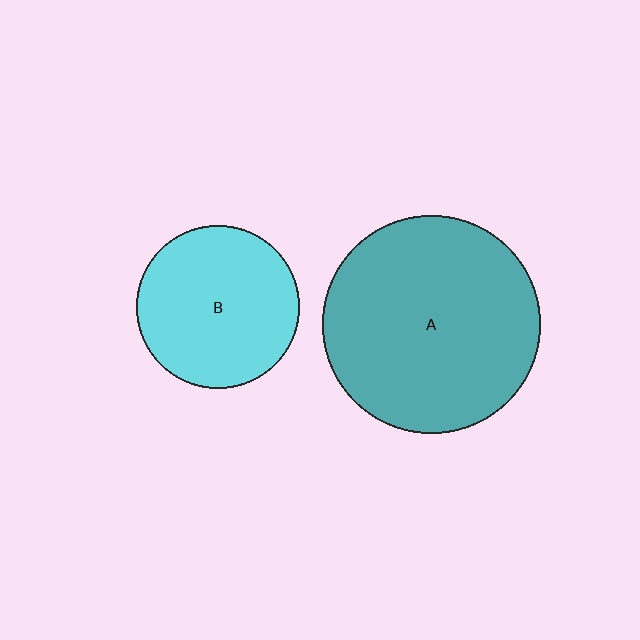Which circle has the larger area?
Circle A (teal).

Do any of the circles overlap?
No, none of the circles overlap.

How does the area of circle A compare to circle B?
Approximately 1.8 times.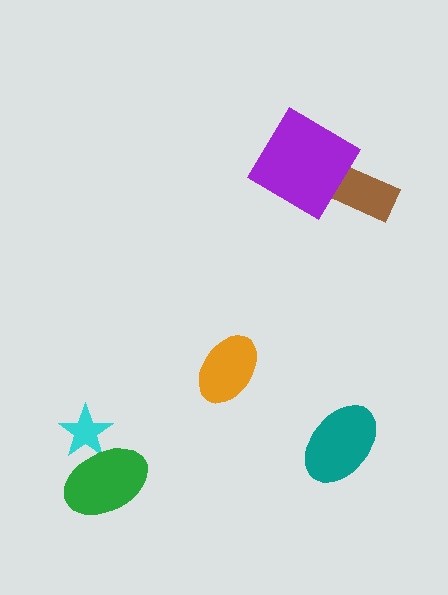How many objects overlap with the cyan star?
1 object overlaps with the cyan star.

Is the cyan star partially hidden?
Yes, it is partially covered by another shape.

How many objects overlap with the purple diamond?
0 objects overlap with the purple diamond.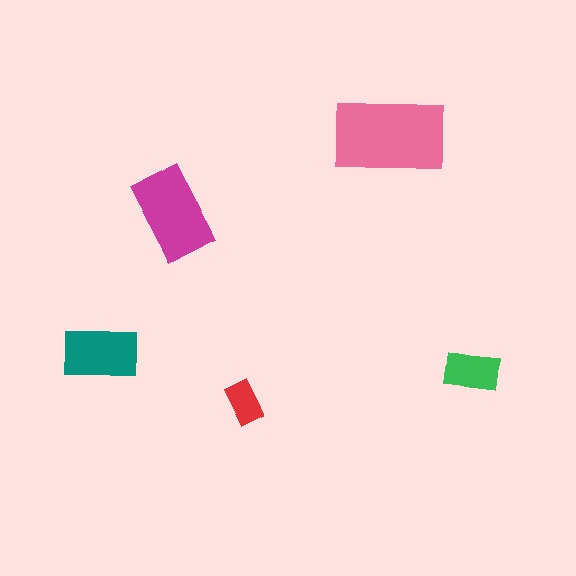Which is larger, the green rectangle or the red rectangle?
The green one.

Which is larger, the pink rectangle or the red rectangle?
The pink one.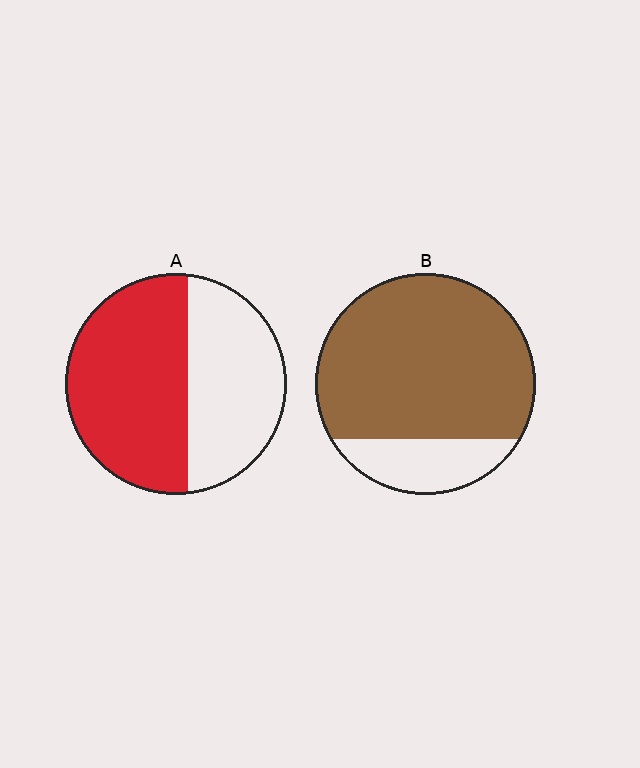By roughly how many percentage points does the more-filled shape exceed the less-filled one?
By roughly 25 percentage points (B over A).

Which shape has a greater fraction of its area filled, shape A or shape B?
Shape B.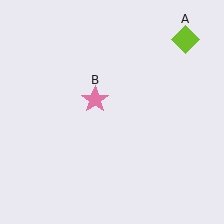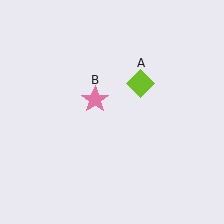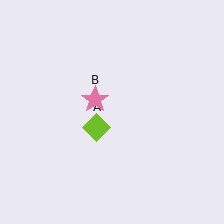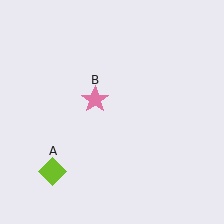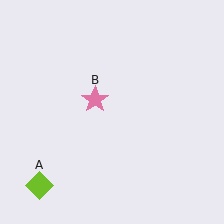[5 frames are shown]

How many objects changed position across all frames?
1 object changed position: lime diamond (object A).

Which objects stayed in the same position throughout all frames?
Pink star (object B) remained stationary.